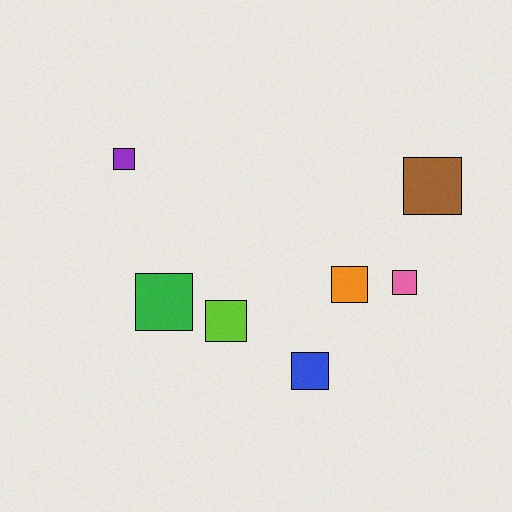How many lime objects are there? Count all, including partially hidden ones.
There is 1 lime object.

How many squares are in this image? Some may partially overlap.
There are 7 squares.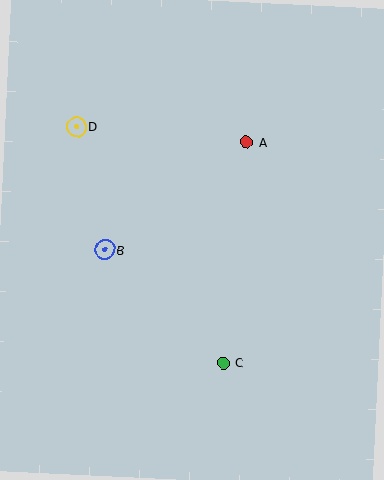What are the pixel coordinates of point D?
Point D is at (77, 127).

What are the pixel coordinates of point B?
Point B is at (105, 250).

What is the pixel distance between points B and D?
The distance between B and D is 126 pixels.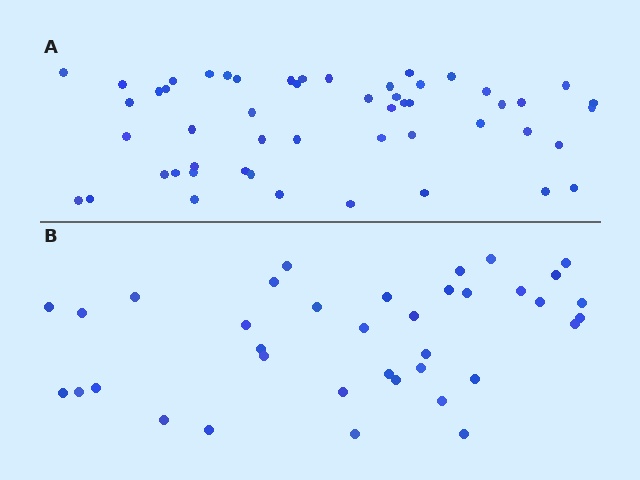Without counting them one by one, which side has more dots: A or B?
Region A (the top region) has more dots.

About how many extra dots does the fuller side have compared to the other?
Region A has approximately 15 more dots than region B.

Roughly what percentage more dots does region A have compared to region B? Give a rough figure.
About 40% more.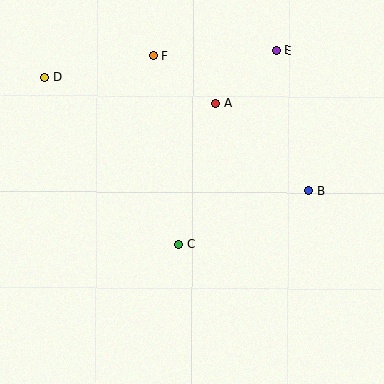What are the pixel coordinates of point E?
Point E is at (276, 51).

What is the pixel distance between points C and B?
The distance between C and B is 141 pixels.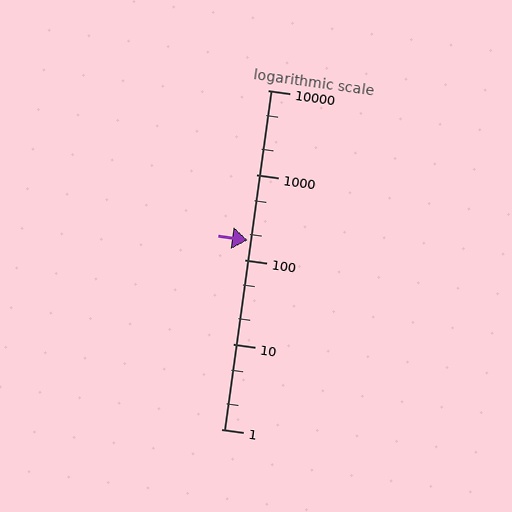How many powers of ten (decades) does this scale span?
The scale spans 4 decades, from 1 to 10000.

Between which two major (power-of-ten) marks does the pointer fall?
The pointer is between 100 and 1000.